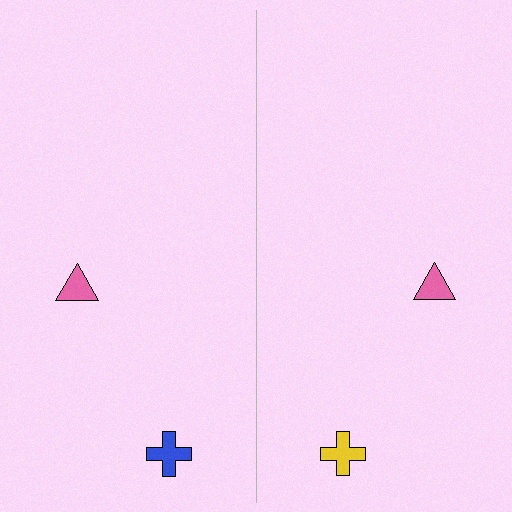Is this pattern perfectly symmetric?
No, the pattern is not perfectly symmetric. The yellow cross on the right side breaks the symmetry — its mirror counterpart is blue.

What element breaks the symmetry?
The yellow cross on the right side breaks the symmetry — its mirror counterpart is blue.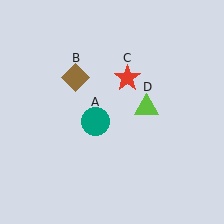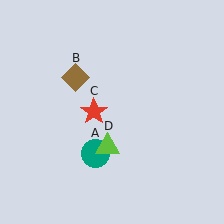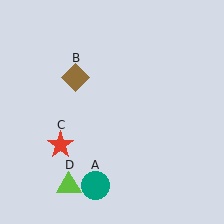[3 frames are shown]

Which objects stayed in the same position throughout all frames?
Brown diamond (object B) remained stationary.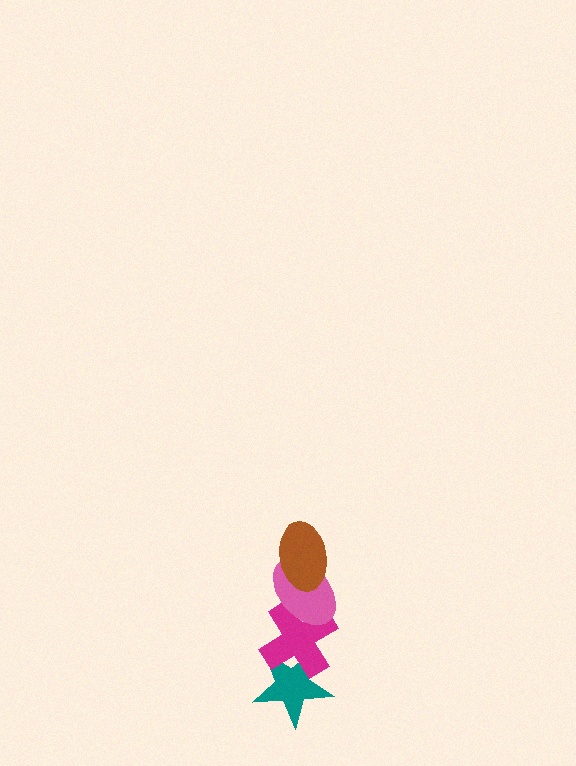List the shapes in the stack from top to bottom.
From top to bottom: the brown ellipse, the pink ellipse, the magenta cross, the teal star.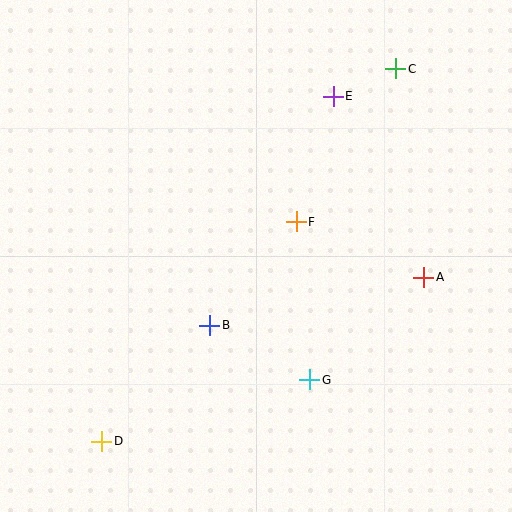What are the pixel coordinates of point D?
Point D is at (102, 441).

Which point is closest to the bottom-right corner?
Point G is closest to the bottom-right corner.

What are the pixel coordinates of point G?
Point G is at (310, 380).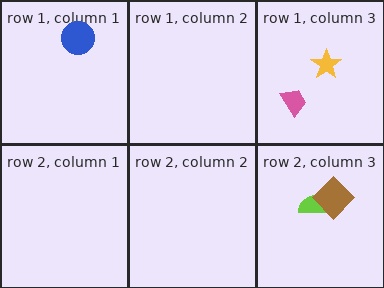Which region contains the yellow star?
The row 1, column 3 region.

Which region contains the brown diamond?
The row 2, column 3 region.